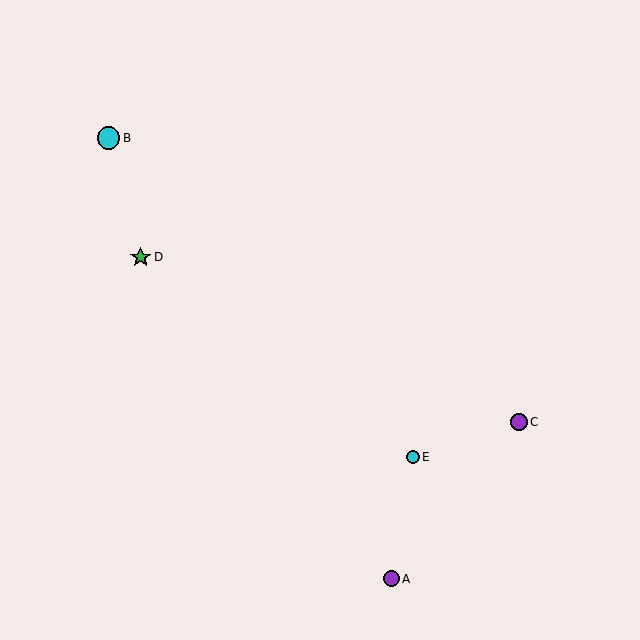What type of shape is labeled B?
Shape B is a cyan circle.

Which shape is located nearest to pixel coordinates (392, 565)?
The purple circle (labeled A) at (391, 579) is nearest to that location.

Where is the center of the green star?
The center of the green star is at (141, 257).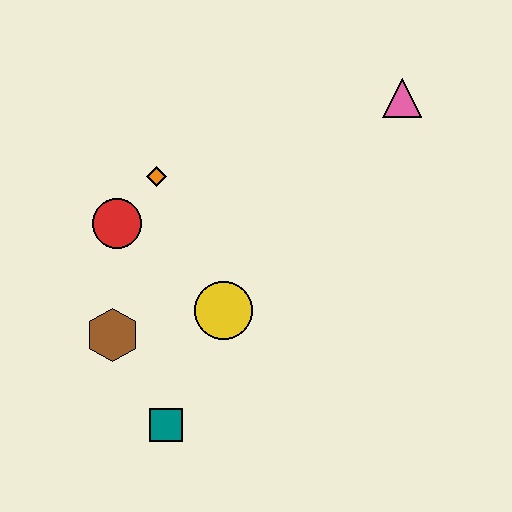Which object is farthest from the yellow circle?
The pink triangle is farthest from the yellow circle.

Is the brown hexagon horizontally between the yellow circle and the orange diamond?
No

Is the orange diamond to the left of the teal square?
Yes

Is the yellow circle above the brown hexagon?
Yes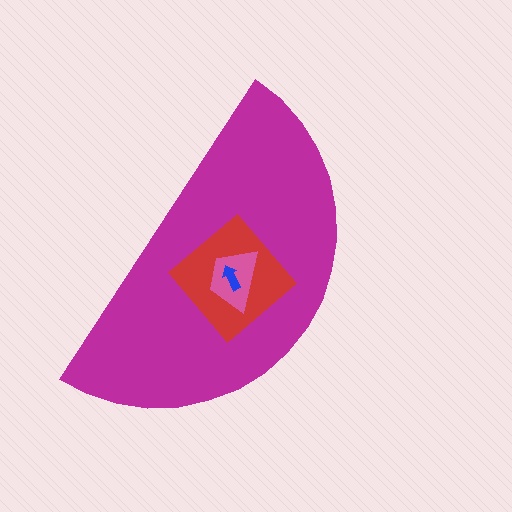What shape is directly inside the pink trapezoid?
The blue arrow.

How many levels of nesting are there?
4.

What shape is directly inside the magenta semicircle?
The red diamond.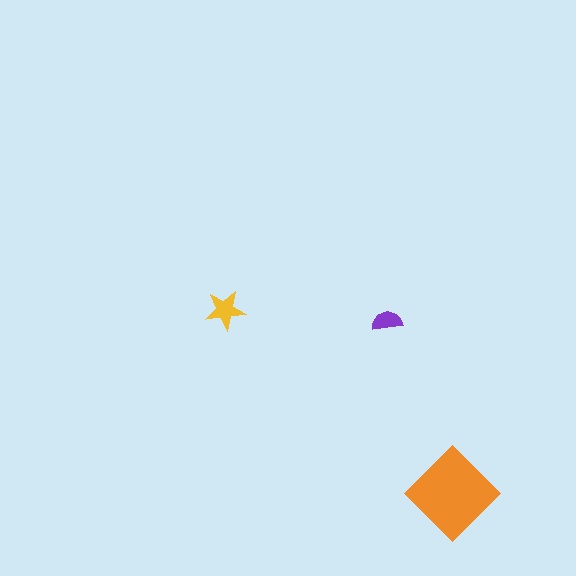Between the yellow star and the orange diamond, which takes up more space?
The orange diamond.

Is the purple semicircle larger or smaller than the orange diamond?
Smaller.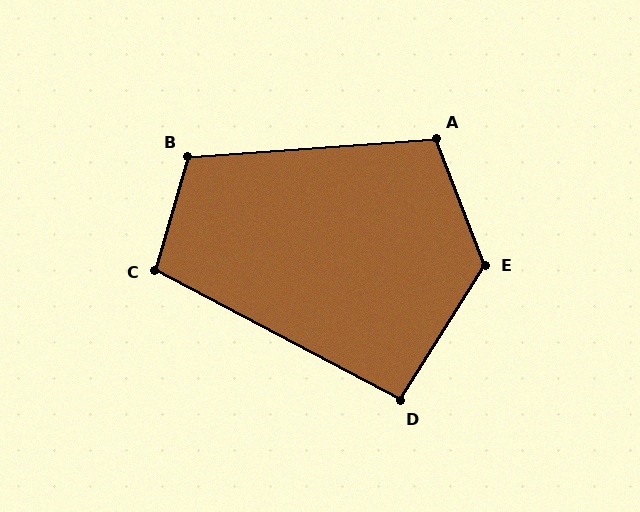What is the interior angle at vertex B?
Approximately 110 degrees (obtuse).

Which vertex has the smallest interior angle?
D, at approximately 94 degrees.